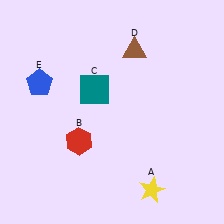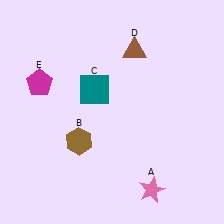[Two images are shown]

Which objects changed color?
A changed from yellow to pink. B changed from red to brown. E changed from blue to magenta.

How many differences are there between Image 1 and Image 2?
There are 3 differences between the two images.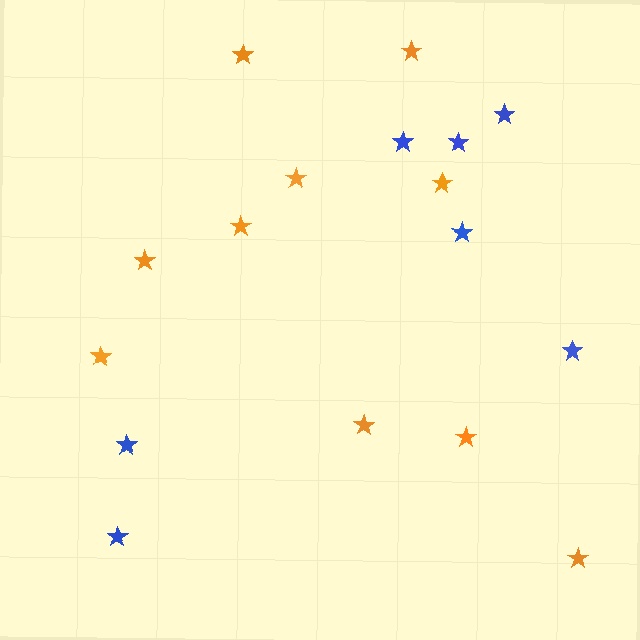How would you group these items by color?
There are 2 groups: one group of blue stars (7) and one group of orange stars (10).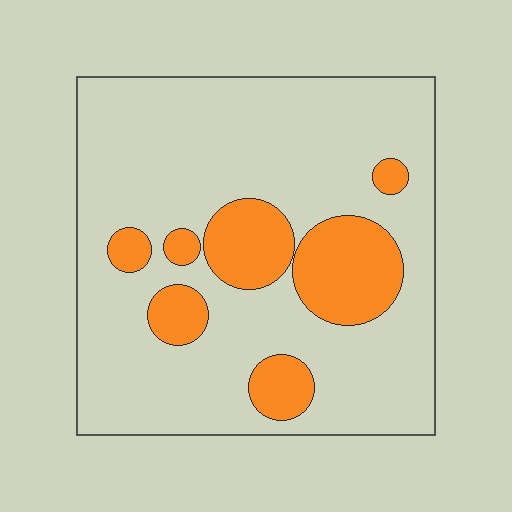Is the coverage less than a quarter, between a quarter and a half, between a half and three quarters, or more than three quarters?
Less than a quarter.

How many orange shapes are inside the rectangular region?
7.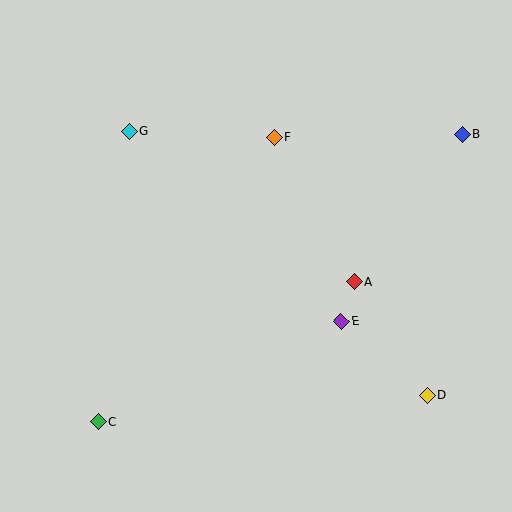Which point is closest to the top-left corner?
Point G is closest to the top-left corner.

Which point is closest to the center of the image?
Point A at (354, 282) is closest to the center.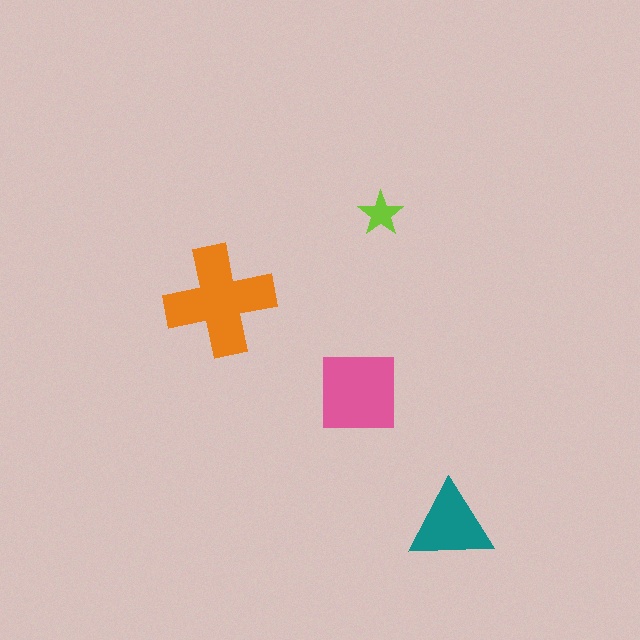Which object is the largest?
The orange cross.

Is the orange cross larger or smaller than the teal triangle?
Larger.